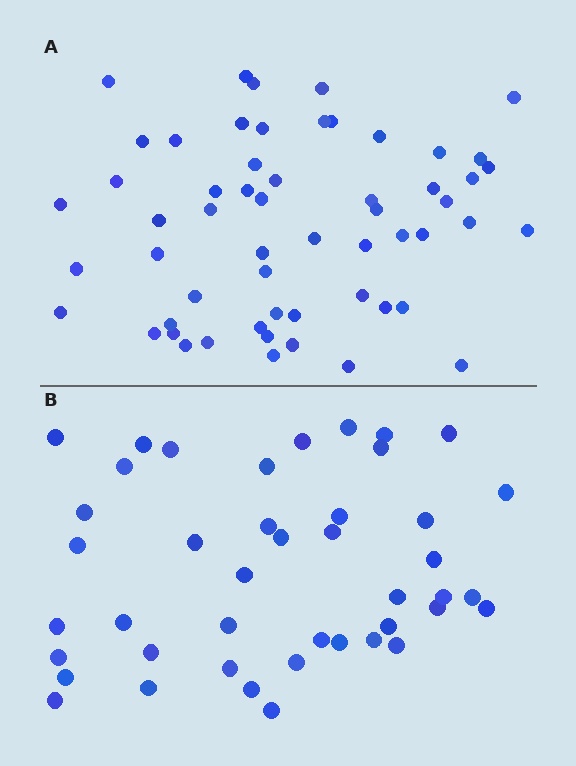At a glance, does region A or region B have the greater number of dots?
Region A (the top region) has more dots.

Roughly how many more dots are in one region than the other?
Region A has approximately 15 more dots than region B.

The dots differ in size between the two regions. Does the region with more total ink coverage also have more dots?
No. Region B has more total ink coverage because its dots are larger, but region A actually contains more individual dots. Total area can be misleading — the number of items is what matters here.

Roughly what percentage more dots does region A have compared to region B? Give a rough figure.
About 35% more.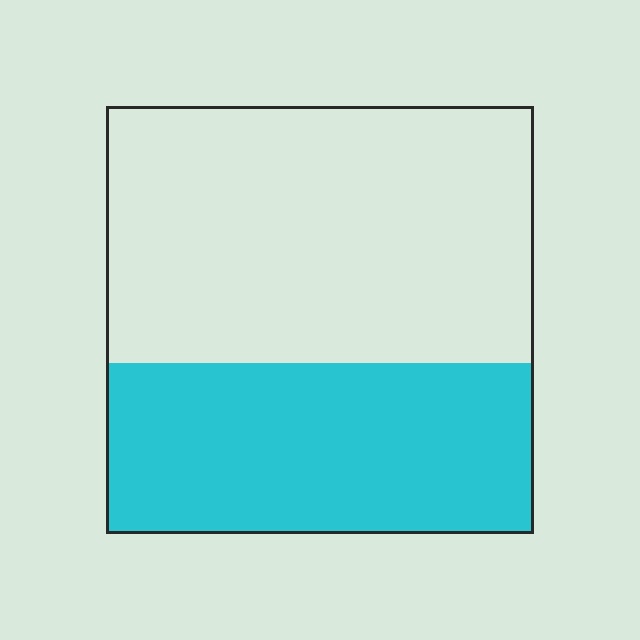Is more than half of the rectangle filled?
No.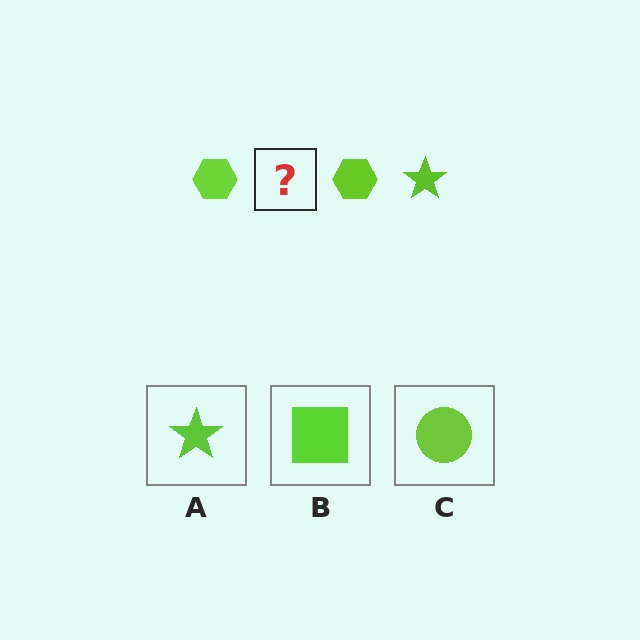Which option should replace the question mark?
Option A.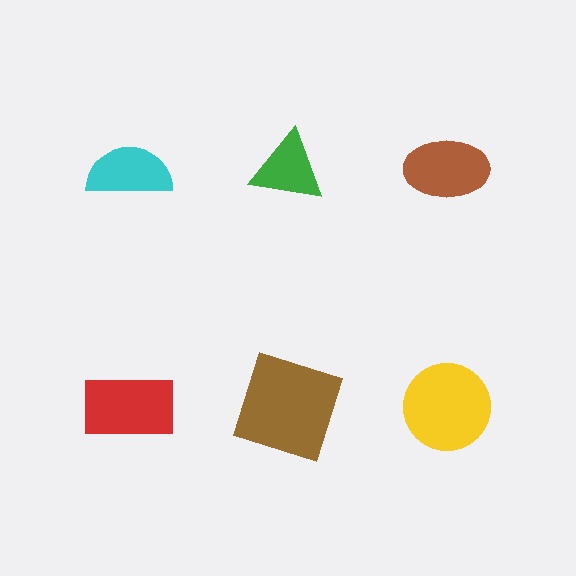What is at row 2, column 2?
A brown square.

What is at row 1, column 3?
A brown ellipse.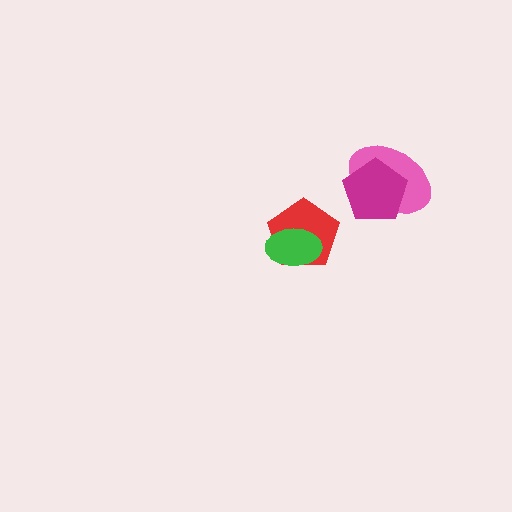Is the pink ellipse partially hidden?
Yes, it is partially covered by another shape.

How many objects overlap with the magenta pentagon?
1 object overlaps with the magenta pentagon.